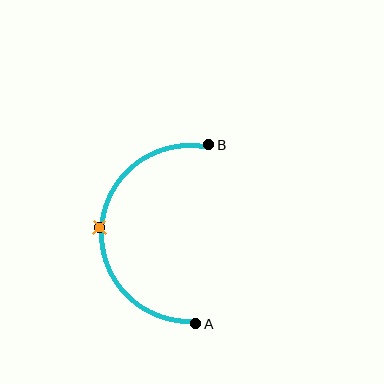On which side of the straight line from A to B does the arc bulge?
The arc bulges to the left of the straight line connecting A and B.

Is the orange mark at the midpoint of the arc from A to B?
Yes. The orange mark lies on the arc at equal arc-length from both A and B — it is the arc midpoint.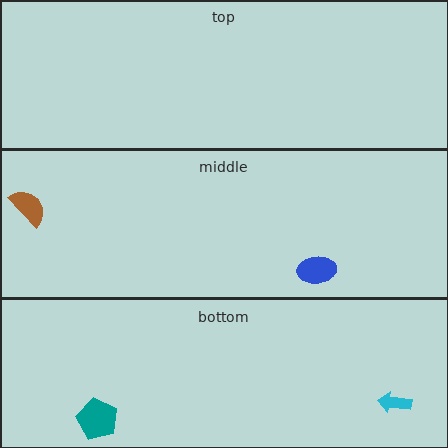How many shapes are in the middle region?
2.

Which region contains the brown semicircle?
The middle region.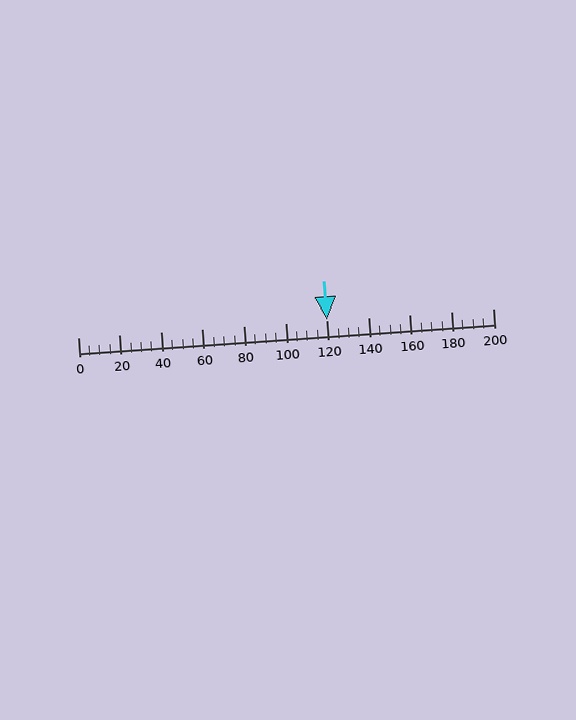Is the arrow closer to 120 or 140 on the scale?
The arrow is closer to 120.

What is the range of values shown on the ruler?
The ruler shows values from 0 to 200.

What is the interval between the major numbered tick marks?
The major tick marks are spaced 20 units apart.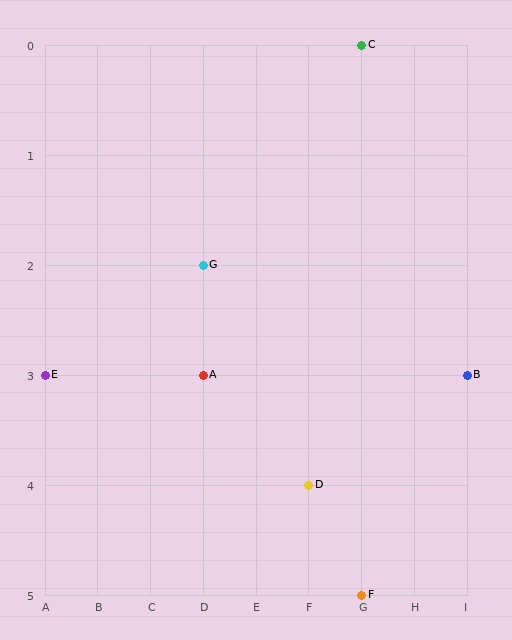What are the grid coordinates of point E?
Point E is at grid coordinates (A, 3).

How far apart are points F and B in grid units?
Points F and B are 2 columns and 2 rows apart (about 2.8 grid units diagonally).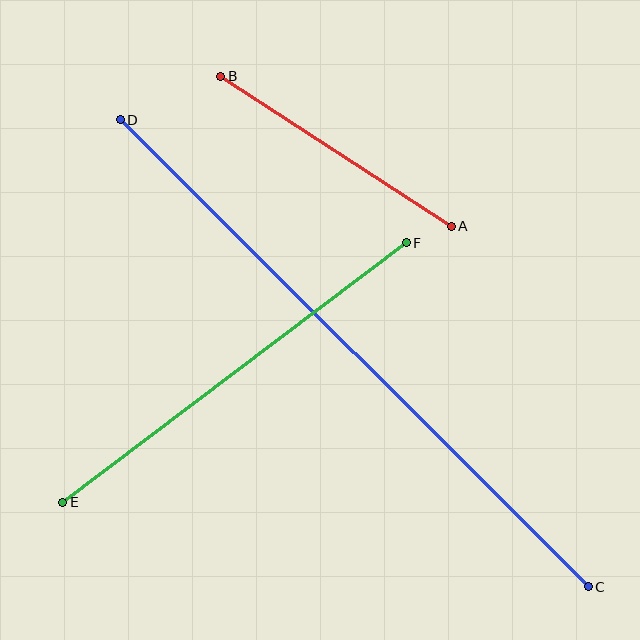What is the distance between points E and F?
The distance is approximately 431 pixels.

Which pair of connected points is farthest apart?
Points C and D are farthest apart.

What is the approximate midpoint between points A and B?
The midpoint is at approximately (336, 151) pixels.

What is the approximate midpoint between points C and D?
The midpoint is at approximately (354, 353) pixels.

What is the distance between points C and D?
The distance is approximately 661 pixels.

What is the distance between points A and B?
The distance is approximately 275 pixels.